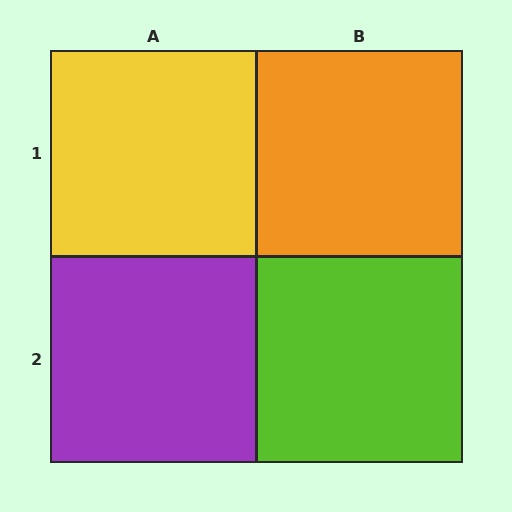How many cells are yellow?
1 cell is yellow.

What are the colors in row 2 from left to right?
Purple, lime.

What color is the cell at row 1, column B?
Orange.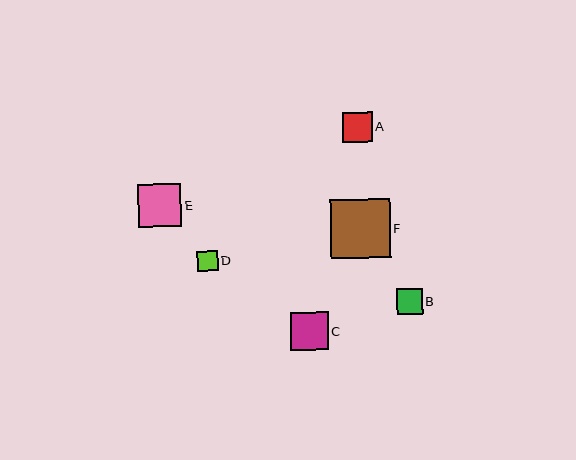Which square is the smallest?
Square D is the smallest with a size of approximately 20 pixels.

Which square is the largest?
Square F is the largest with a size of approximately 59 pixels.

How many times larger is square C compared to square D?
Square C is approximately 1.9 times the size of square D.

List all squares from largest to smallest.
From largest to smallest: F, E, C, A, B, D.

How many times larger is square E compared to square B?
Square E is approximately 1.7 times the size of square B.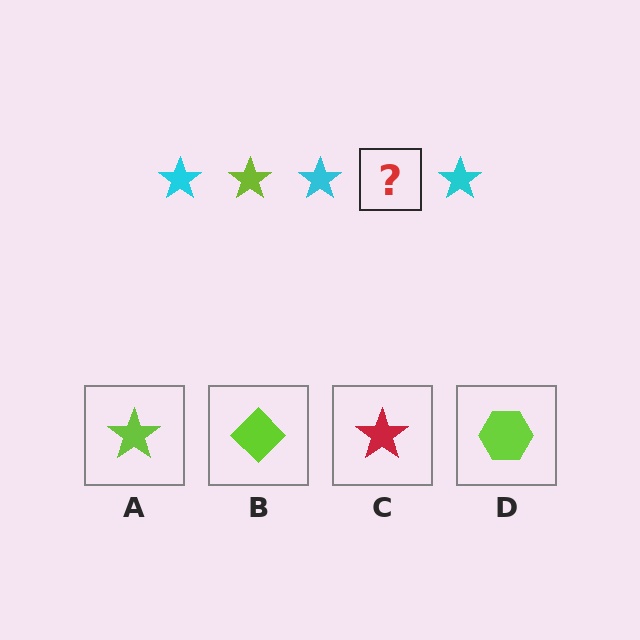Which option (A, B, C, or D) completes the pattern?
A.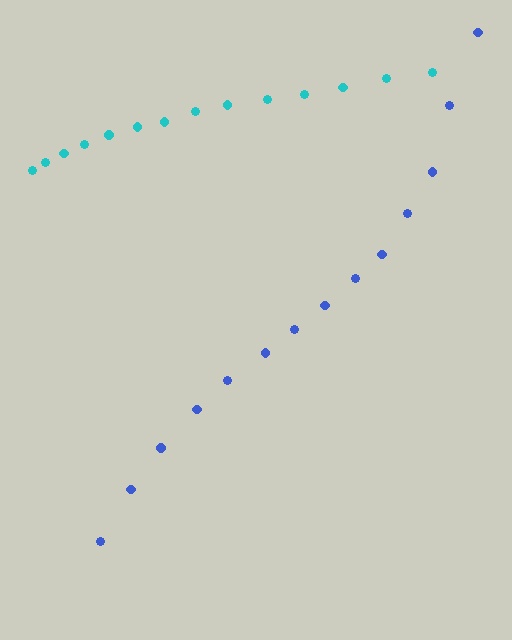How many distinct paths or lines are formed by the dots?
There are 2 distinct paths.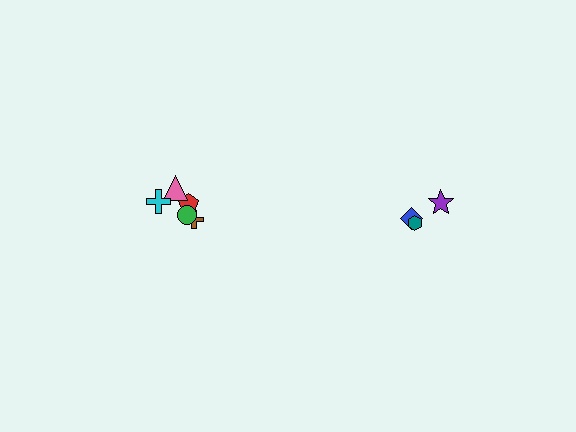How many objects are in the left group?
There are 5 objects.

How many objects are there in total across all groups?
There are 8 objects.